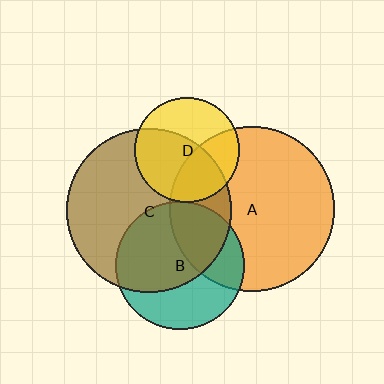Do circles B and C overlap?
Yes.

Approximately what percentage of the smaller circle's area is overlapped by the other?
Approximately 60%.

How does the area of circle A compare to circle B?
Approximately 1.6 times.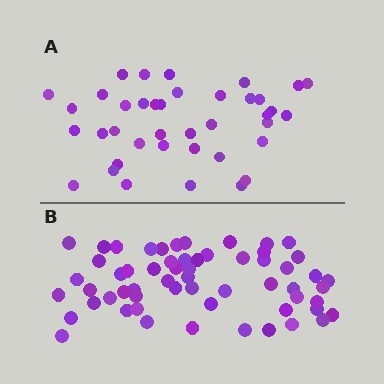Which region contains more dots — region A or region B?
Region B (the bottom region) has more dots.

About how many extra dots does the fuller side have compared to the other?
Region B has approximately 20 more dots than region A.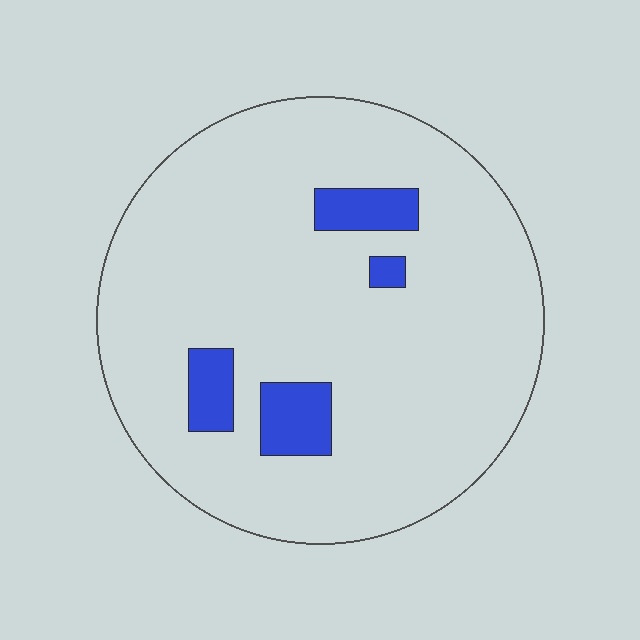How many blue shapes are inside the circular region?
4.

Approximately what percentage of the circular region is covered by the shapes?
Approximately 10%.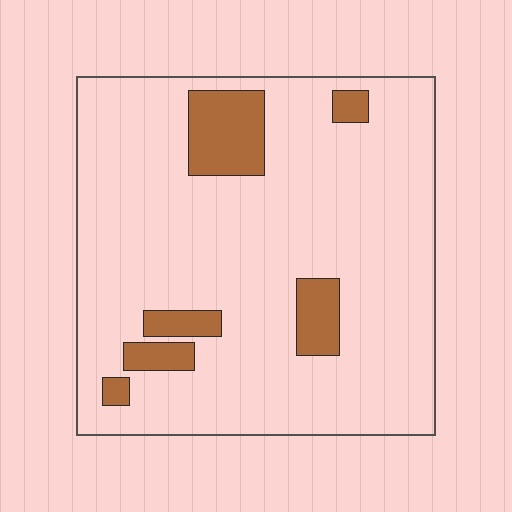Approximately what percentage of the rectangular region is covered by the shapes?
Approximately 15%.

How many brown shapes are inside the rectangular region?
6.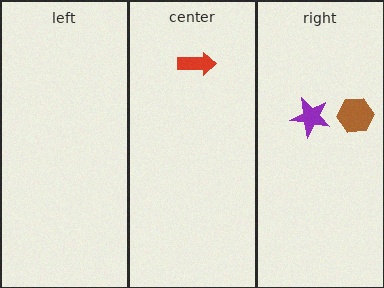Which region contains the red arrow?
The center region.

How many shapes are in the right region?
2.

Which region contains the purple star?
The right region.